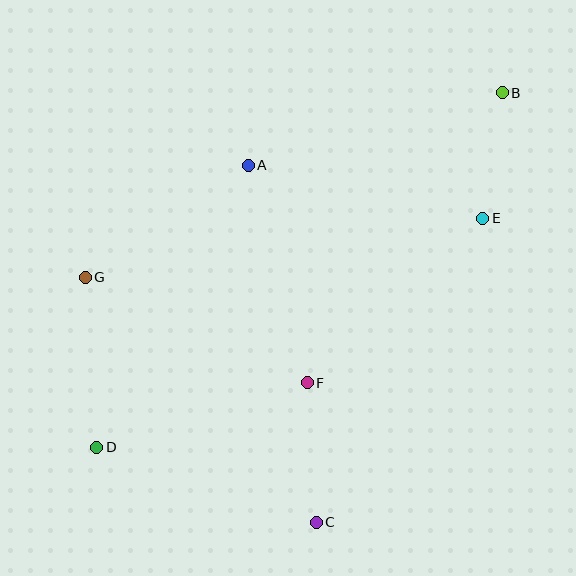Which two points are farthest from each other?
Points B and D are farthest from each other.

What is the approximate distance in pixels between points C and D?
The distance between C and D is approximately 232 pixels.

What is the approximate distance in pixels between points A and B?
The distance between A and B is approximately 264 pixels.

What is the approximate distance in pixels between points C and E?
The distance between C and E is approximately 346 pixels.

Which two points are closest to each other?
Points B and E are closest to each other.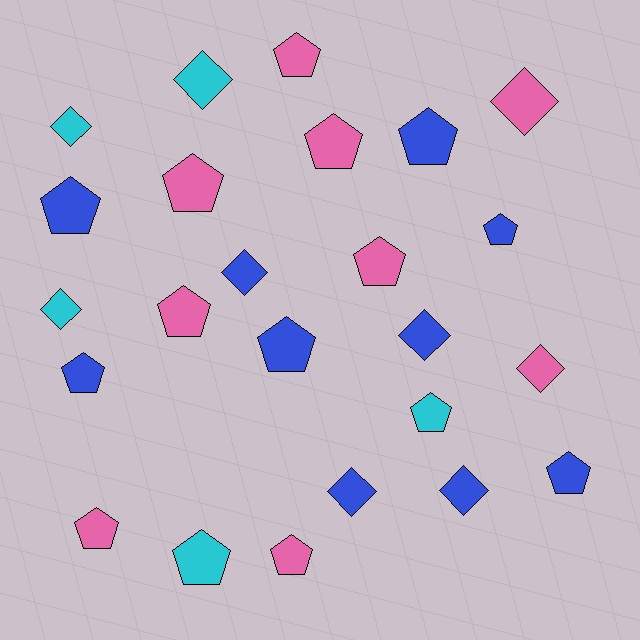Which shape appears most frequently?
Pentagon, with 15 objects.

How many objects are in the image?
There are 24 objects.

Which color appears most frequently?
Blue, with 10 objects.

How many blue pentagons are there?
There are 6 blue pentagons.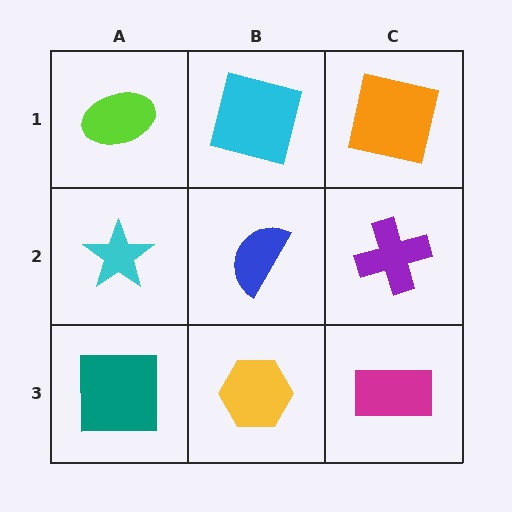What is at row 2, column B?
A blue semicircle.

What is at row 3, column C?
A magenta rectangle.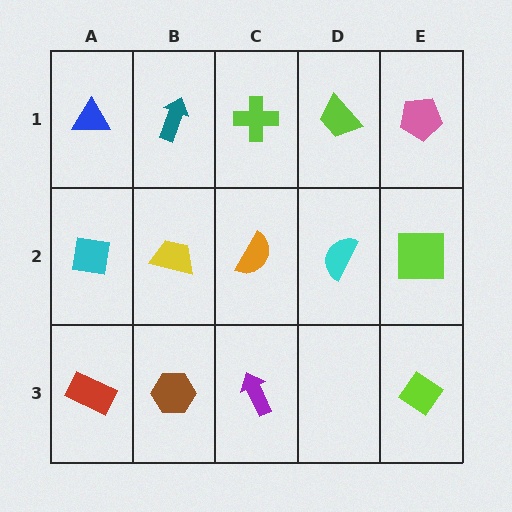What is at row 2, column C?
An orange semicircle.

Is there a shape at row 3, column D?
No, that cell is empty.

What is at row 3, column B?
A brown hexagon.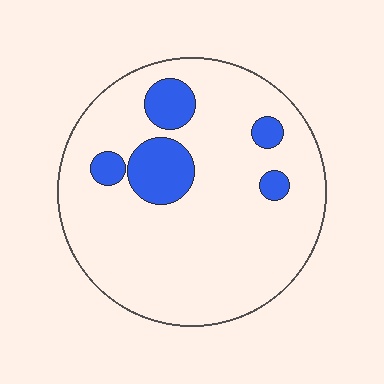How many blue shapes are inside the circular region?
5.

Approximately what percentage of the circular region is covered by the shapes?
Approximately 15%.